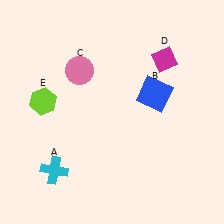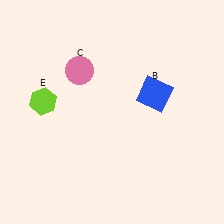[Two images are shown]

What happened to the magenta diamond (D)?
The magenta diamond (D) was removed in Image 2. It was in the top-right area of Image 1.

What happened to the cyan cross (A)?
The cyan cross (A) was removed in Image 2. It was in the bottom-left area of Image 1.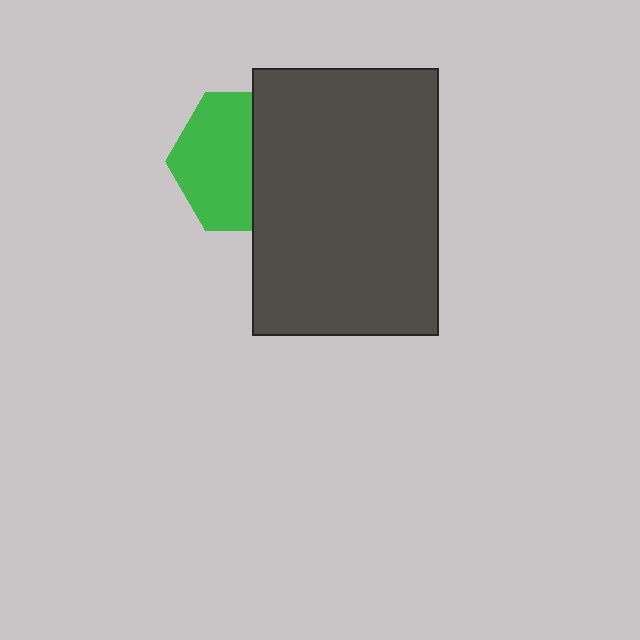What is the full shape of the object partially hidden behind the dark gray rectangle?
The partially hidden object is a green hexagon.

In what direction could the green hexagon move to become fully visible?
The green hexagon could move left. That would shift it out from behind the dark gray rectangle entirely.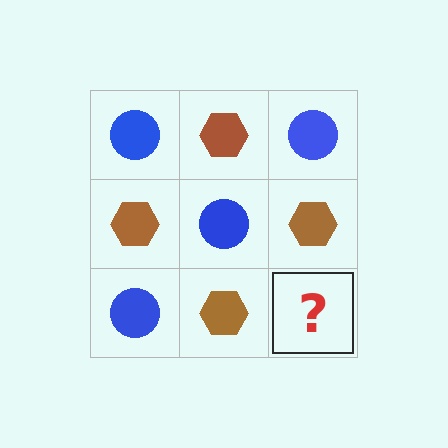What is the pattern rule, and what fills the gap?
The rule is that it alternates blue circle and brown hexagon in a checkerboard pattern. The gap should be filled with a blue circle.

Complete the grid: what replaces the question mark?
The question mark should be replaced with a blue circle.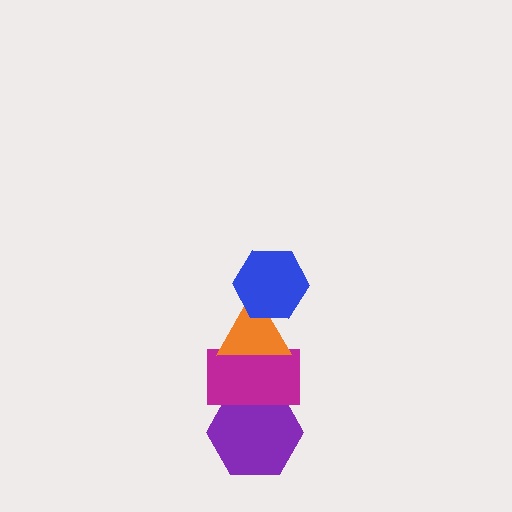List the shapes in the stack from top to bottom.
From top to bottom: the blue hexagon, the orange triangle, the magenta rectangle, the purple hexagon.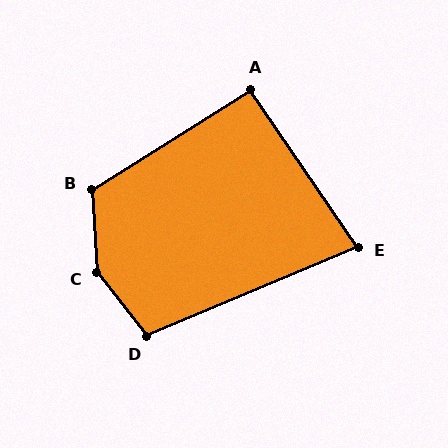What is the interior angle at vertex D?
Approximately 105 degrees (obtuse).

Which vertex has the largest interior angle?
C, at approximately 145 degrees.